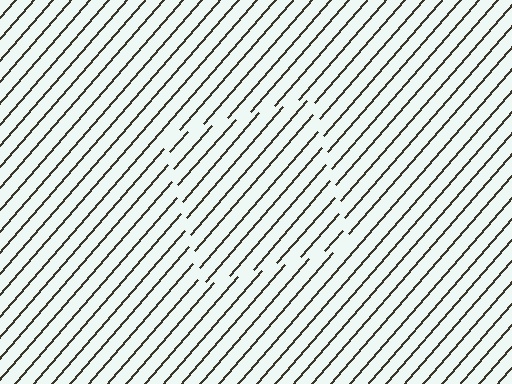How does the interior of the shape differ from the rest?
The interior of the shape contains the same grating, shifted by half a period — the contour is defined by the phase discontinuity where line-ends from the inner and outer gratings abut.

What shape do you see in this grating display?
An illusory square. The interior of the shape contains the same grating, shifted by half a period — the contour is defined by the phase discontinuity where line-ends from the inner and outer gratings abut.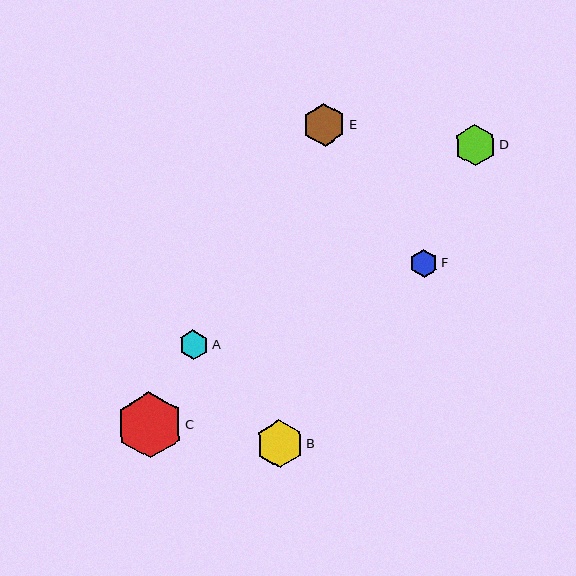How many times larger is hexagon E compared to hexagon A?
Hexagon E is approximately 1.4 times the size of hexagon A.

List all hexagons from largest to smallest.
From largest to smallest: C, B, E, D, A, F.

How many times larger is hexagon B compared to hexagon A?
Hexagon B is approximately 1.6 times the size of hexagon A.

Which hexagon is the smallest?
Hexagon F is the smallest with a size of approximately 28 pixels.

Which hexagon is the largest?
Hexagon C is the largest with a size of approximately 67 pixels.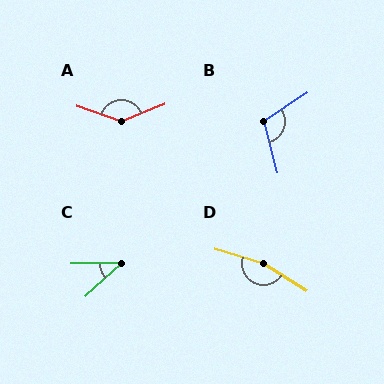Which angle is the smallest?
C, at approximately 42 degrees.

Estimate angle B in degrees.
Approximately 109 degrees.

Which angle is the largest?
D, at approximately 165 degrees.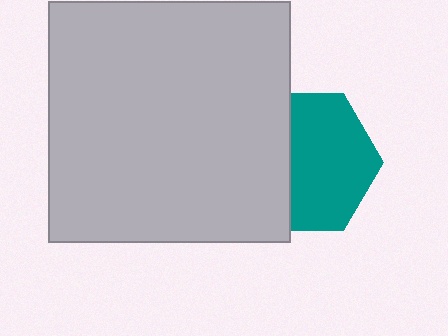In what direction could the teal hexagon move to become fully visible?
The teal hexagon could move right. That would shift it out from behind the light gray square entirely.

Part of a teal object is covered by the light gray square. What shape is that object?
It is a hexagon.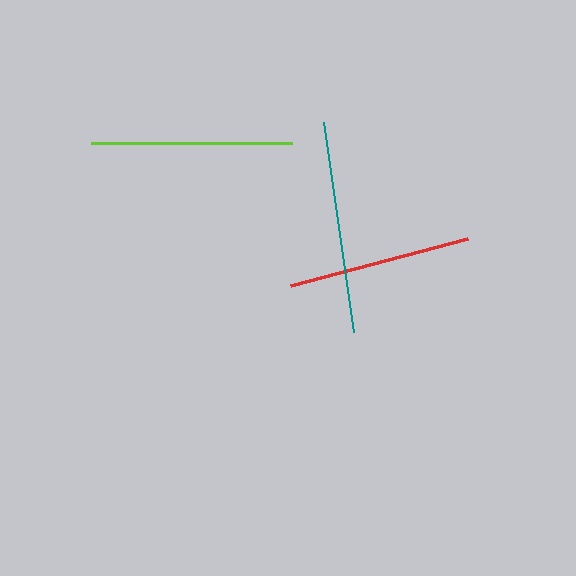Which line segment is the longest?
The teal line is the longest at approximately 212 pixels.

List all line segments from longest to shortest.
From longest to shortest: teal, lime, red.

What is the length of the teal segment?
The teal segment is approximately 212 pixels long.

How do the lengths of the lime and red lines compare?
The lime and red lines are approximately the same length.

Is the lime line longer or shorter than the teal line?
The teal line is longer than the lime line.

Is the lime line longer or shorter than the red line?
The lime line is longer than the red line.